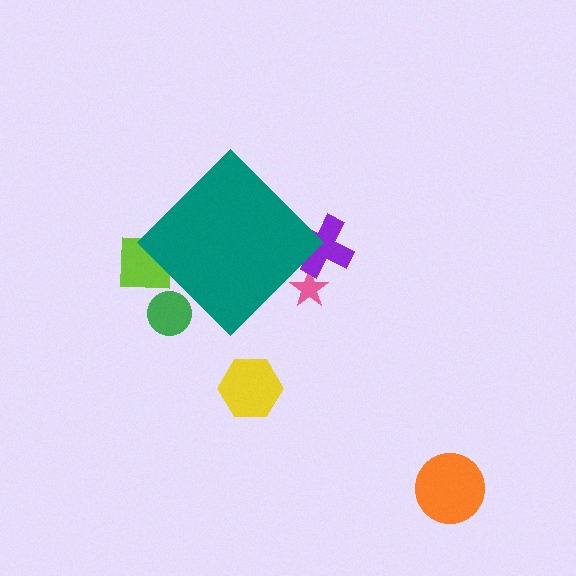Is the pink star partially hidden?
Yes, the pink star is partially hidden behind the teal diamond.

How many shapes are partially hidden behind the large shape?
4 shapes are partially hidden.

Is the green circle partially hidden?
Yes, the green circle is partially hidden behind the teal diamond.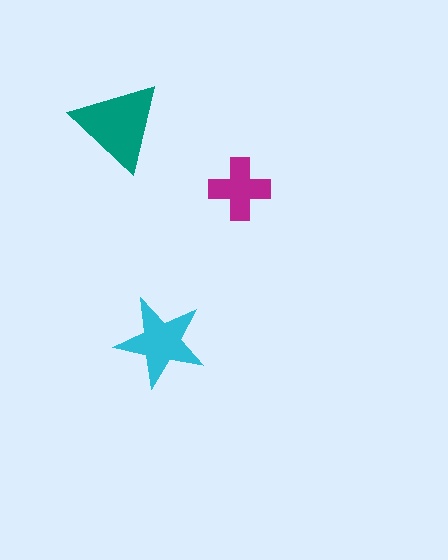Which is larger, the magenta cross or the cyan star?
The cyan star.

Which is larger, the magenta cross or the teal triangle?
The teal triangle.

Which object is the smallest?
The magenta cross.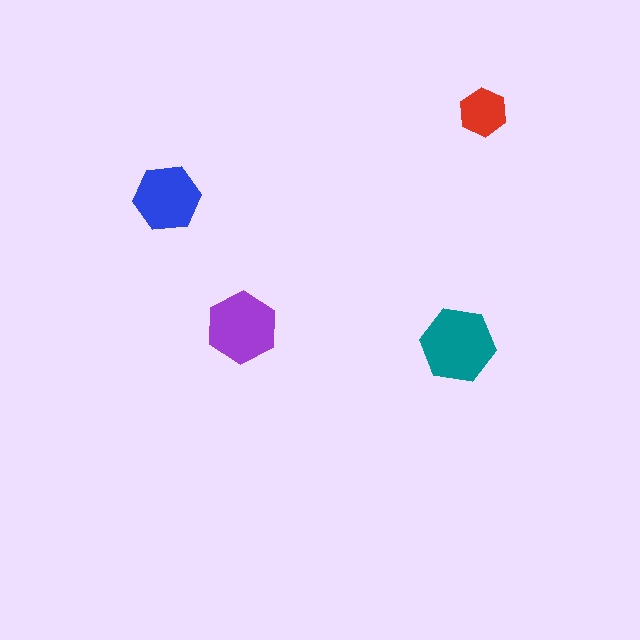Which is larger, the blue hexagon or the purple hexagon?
The purple one.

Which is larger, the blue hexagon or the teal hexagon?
The teal one.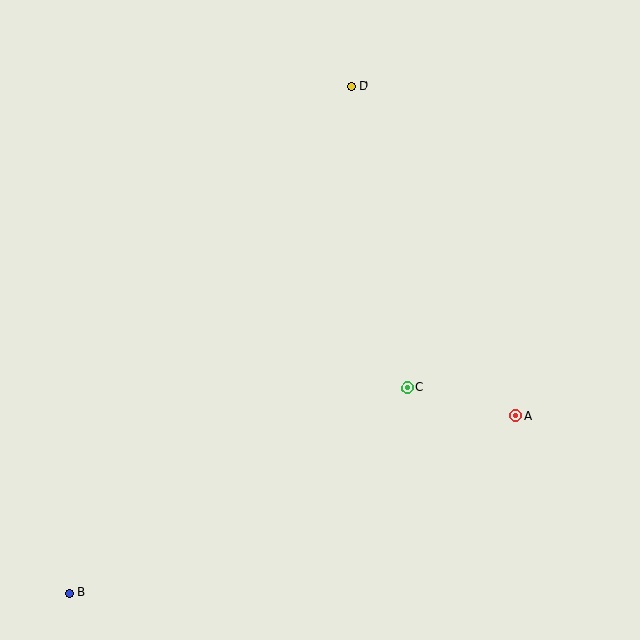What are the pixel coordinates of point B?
Point B is at (69, 593).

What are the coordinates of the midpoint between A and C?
The midpoint between A and C is at (462, 402).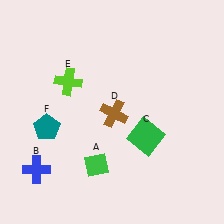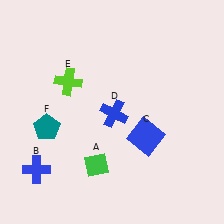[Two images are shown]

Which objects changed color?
C changed from green to blue. D changed from brown to blue.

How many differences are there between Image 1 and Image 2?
There are 2 differences between the two images.